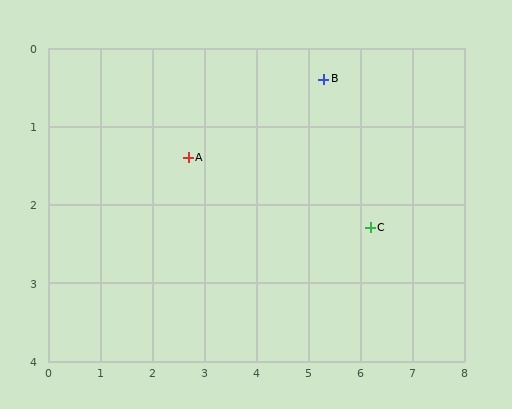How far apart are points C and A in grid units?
Points C and A are about 3.6 grid units apart.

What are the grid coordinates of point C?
Point C is at approximately (6.2, 2.3).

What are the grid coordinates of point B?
Point B is at approximately (5.3, 0.4).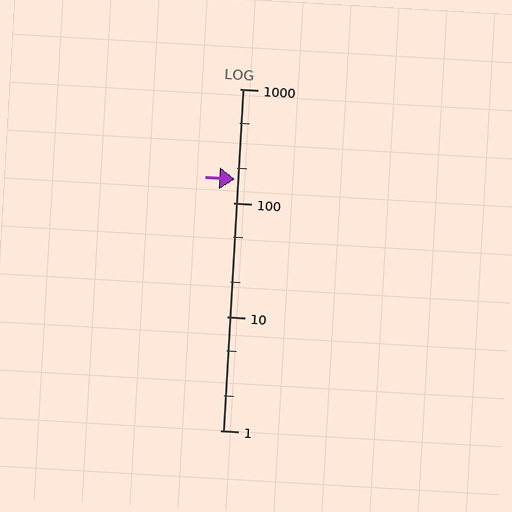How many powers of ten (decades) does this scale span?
The scale spans 3 decades, from 1 to 1000.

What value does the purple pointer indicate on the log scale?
The pointer indicates approximately 160.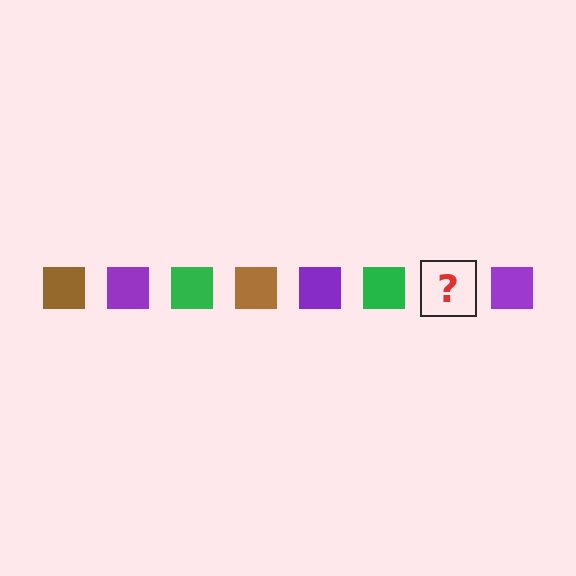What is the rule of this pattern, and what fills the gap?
The rule is that the pattern cycles through brown, purple, green squares. The gap should be filled with a brown square.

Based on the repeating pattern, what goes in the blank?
The blank should be a brown square.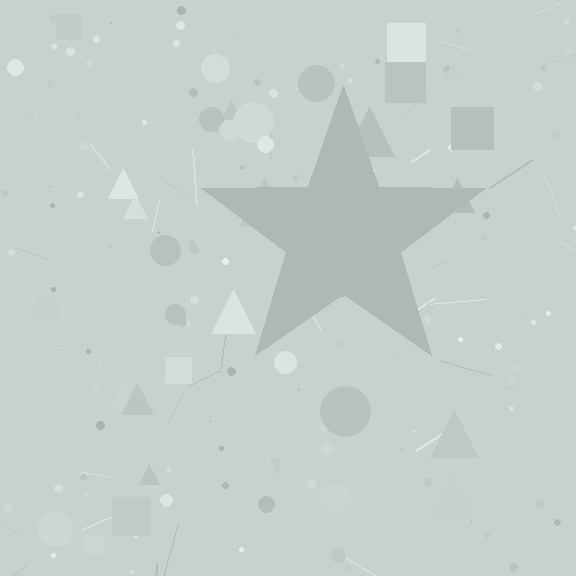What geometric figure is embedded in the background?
A star is embedded in the background.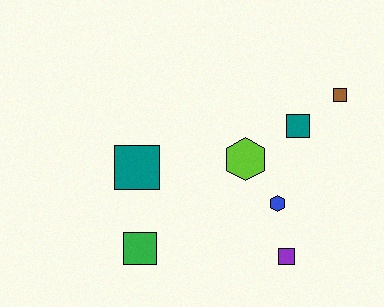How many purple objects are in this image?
There is 1 purple object.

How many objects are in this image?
There are 7 objects.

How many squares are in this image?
There are 5 squares.